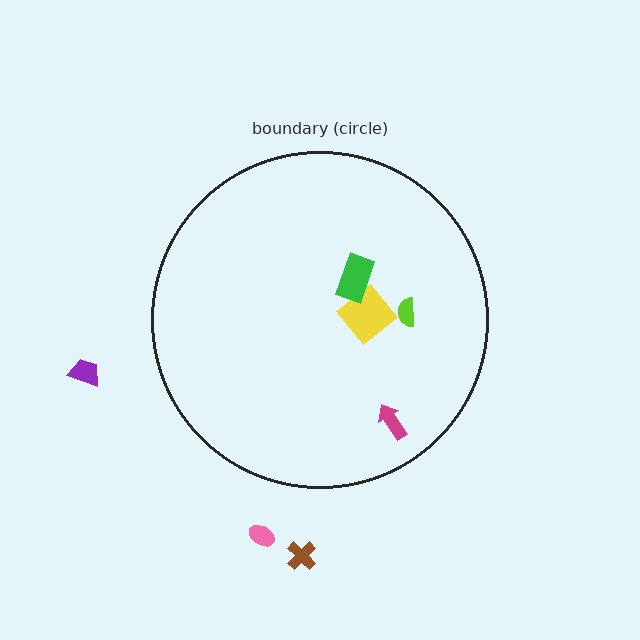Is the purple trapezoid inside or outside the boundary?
Outside.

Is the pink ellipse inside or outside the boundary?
Outside.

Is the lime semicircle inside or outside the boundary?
Inside.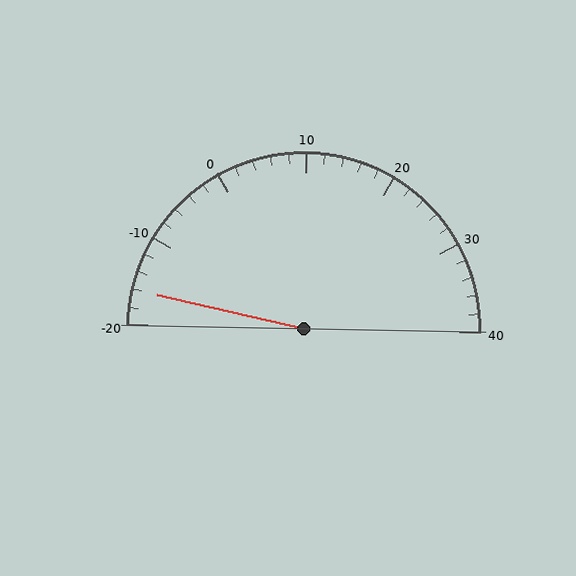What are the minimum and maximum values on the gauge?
The gauge ranges from -20 to 40.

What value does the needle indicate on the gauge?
The needle indicates approximately -16.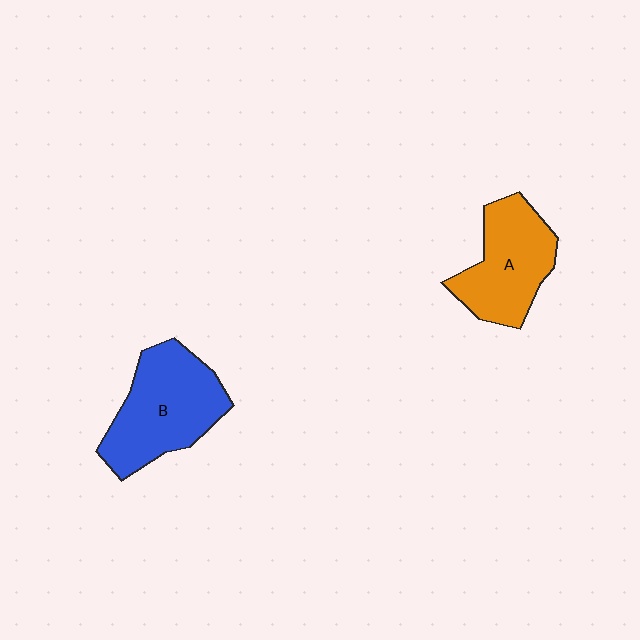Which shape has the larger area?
Shape B (blue).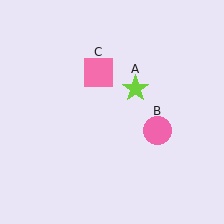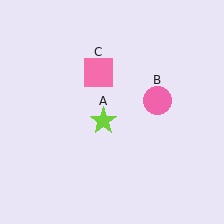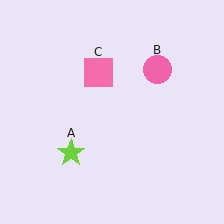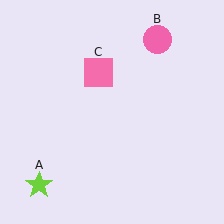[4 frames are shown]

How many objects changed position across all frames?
2 objects changed position: lime star (object A), pink circle (object B).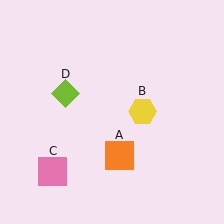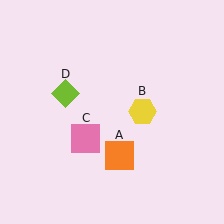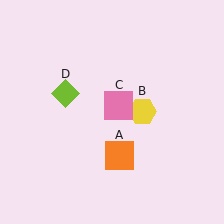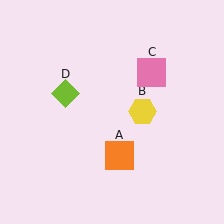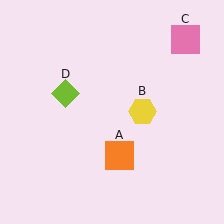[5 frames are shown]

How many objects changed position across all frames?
1 object changed position: pink square (object C).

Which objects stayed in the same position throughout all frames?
Orange square (object A) and yellow hexagon (object B) and lime diamond (object D) remained stationary.